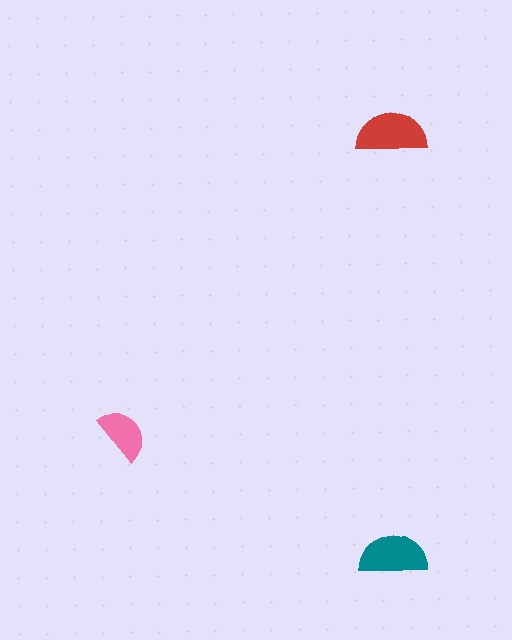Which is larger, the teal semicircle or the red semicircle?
The red one.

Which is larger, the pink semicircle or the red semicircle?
The red one.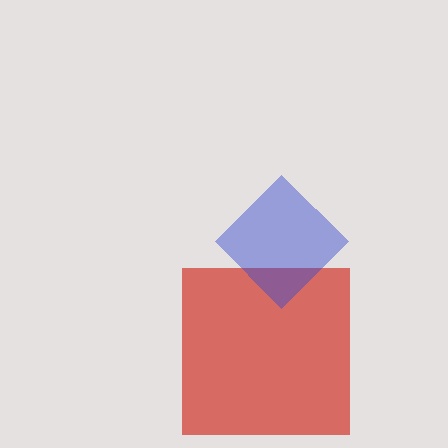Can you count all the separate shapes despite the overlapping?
Yes, there are 2 separate shapes.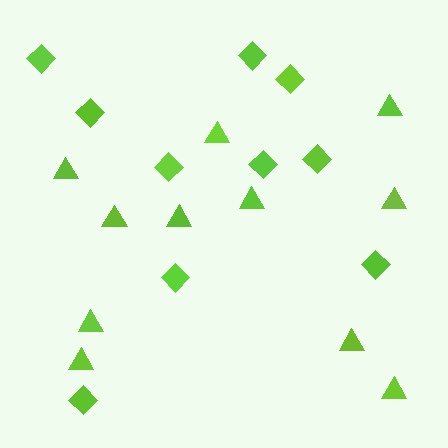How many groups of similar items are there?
There are 2 groups: one group of triangles (11) and one group of diamonds (10).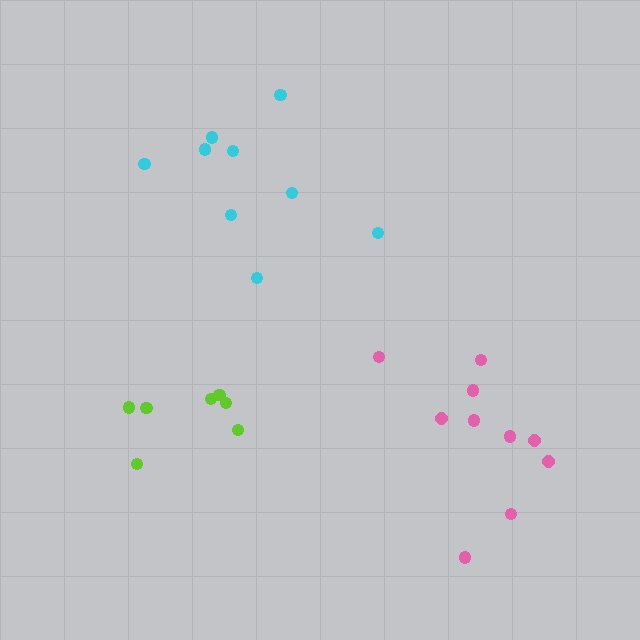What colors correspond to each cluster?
The clusters are colored: pink, cyan, lime.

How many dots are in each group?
Group 1: 10 dots, Group 2: 9 dots, Group 3: 7 dots (26 total).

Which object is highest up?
The cyan cluster is topmost.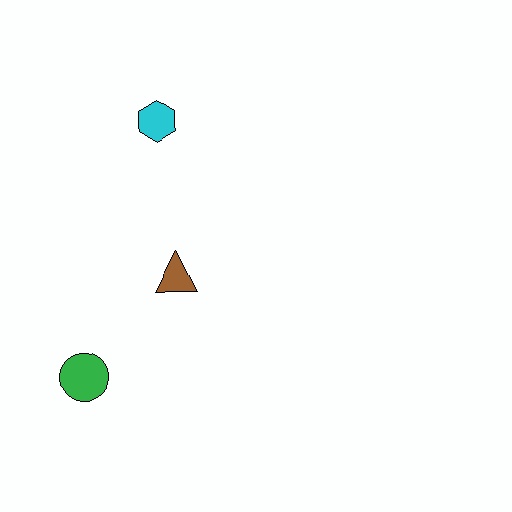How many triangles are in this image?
There is 1 triangle.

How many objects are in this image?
There are 3 objects.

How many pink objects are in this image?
There are no pink objects.